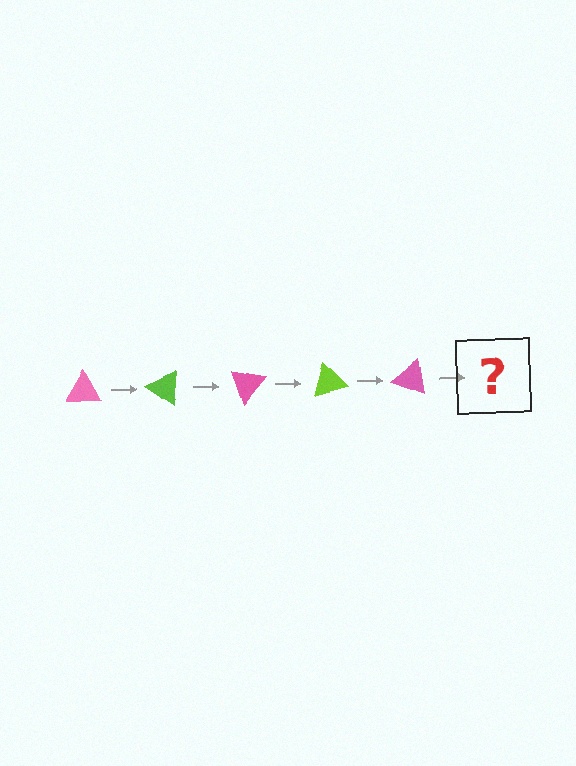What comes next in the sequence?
The next element should be a lime triangle, rotated 175 degrees from the start.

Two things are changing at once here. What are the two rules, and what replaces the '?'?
The two rules are that it rotates 35 degrees each step and the color cycles through pink and lime. The '?' should be a lime triangle, rotated 175 degrees from the start.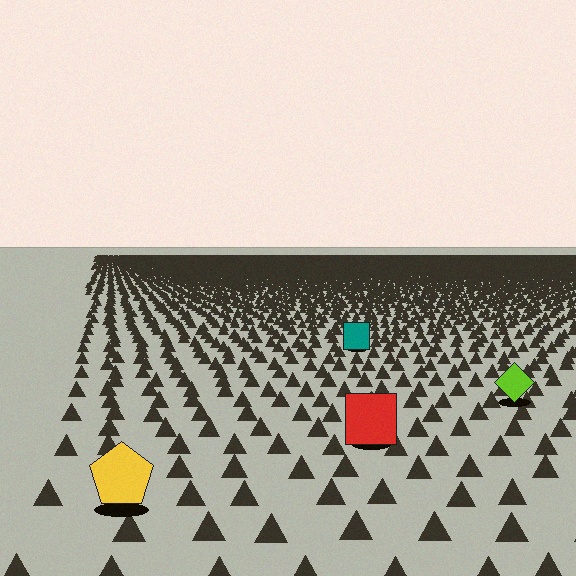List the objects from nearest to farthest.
From nearest to farthest: the yellow pentagon, the red square, the lime diamond, the teal square.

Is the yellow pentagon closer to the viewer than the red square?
Yes. The yellow pentagon is closer — you can tell from the texture gradient: the ground texture is coarser near it.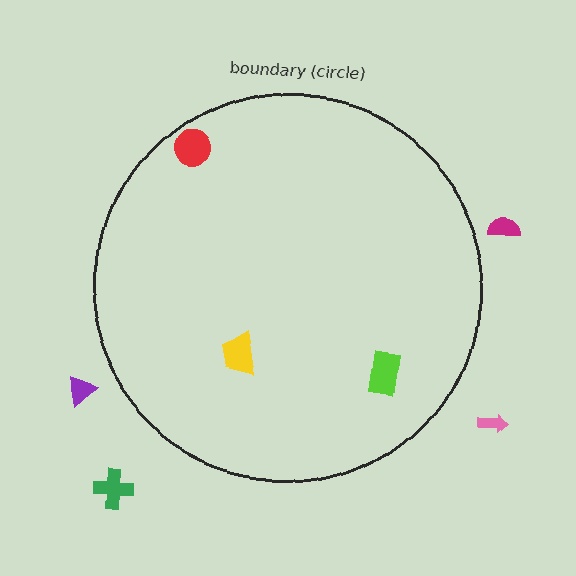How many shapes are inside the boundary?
3 inside, 4 outside.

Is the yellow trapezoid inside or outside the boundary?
Inside.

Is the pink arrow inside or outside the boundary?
Outside.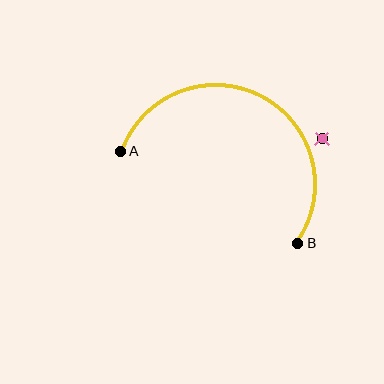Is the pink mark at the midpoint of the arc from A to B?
No — the pink mark does not lie on the arc at all. It sits slightly outside the curve.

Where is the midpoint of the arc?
The arc midpoint is the point on the curve farthest from the straight line joining A and B. It sits above that line.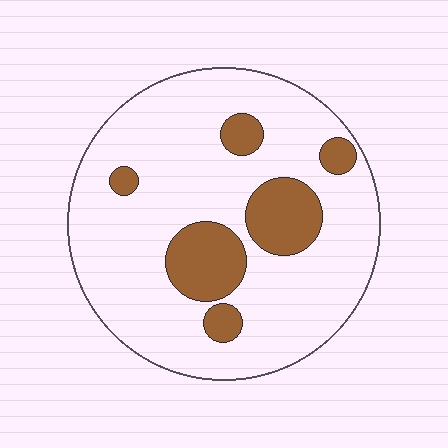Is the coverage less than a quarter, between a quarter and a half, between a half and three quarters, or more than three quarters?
Less than a quarter.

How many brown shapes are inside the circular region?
6.